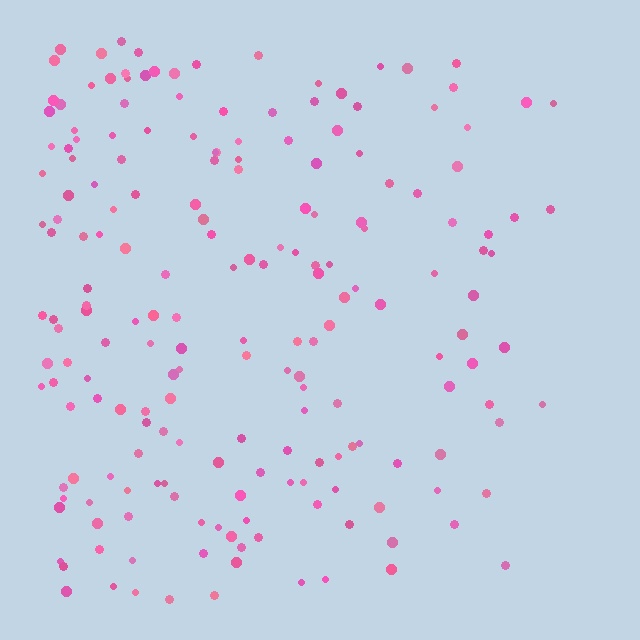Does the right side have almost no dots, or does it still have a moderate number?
Still a moderate number, just noticeably fewer than the left.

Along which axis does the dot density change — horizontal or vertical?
Horizontal.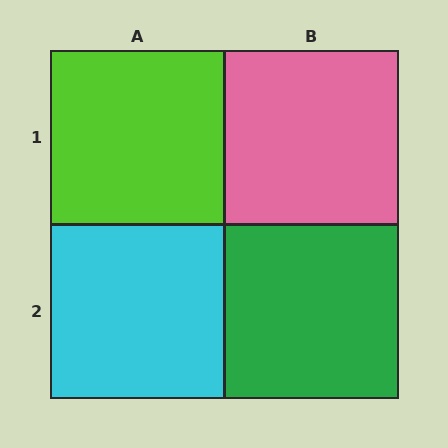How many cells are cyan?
1 cell is cyan.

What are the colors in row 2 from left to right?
Cyan, green.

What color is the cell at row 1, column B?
Pink.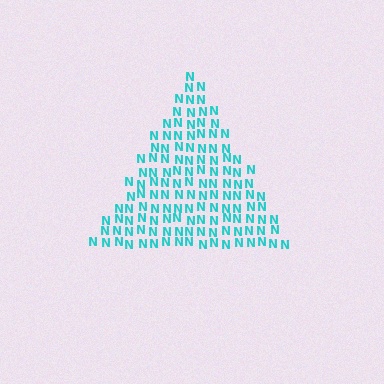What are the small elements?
The small elements are letter N's.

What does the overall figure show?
The overall figure shows a triangle.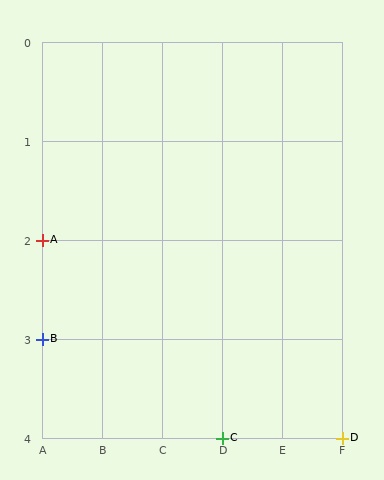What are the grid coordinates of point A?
Point A is at grid coordinates (A, 2).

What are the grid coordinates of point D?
Point D is at grid coordinates (F, 4).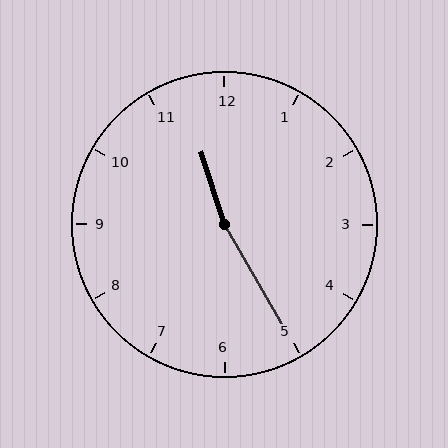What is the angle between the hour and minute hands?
Approximately 168 degrees.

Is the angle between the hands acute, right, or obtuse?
It is obtuse.